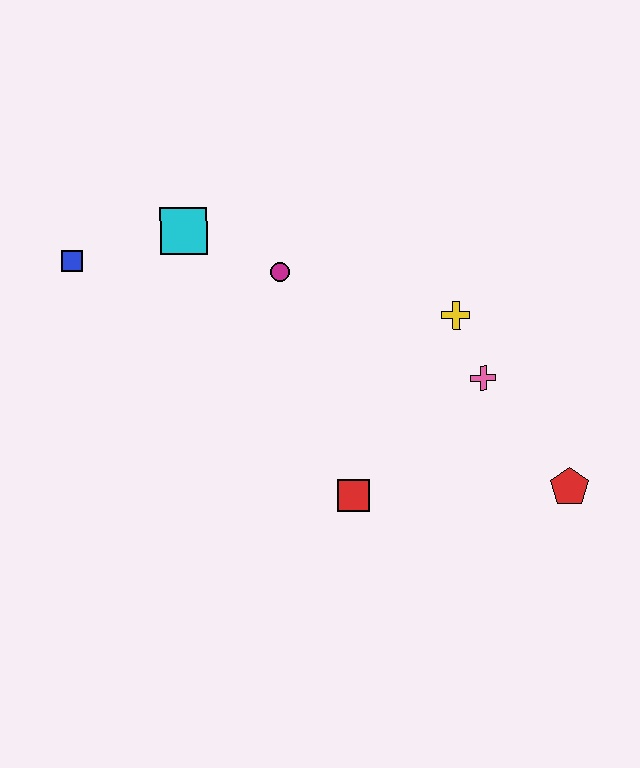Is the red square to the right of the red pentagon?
No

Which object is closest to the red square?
The pink cross is closest to the red square.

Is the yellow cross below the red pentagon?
No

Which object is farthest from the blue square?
The red pentagon is farthest from the blue square.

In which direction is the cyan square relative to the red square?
The cyan square is above the red square.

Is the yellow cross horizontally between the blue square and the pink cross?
Yes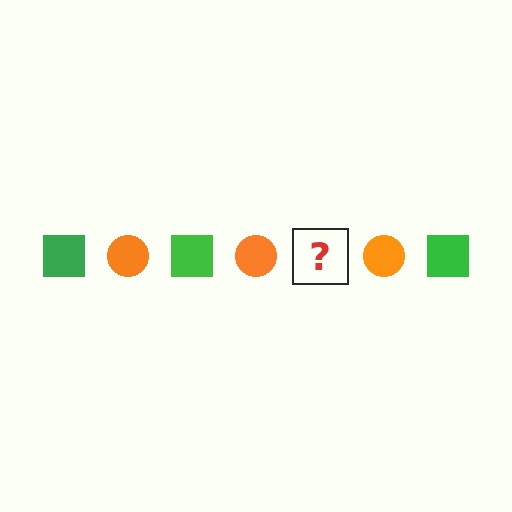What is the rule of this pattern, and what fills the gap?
The rule is that the pattern alternates between green square and orange circle. The gap should be filled with a green square.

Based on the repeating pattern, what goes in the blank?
The blank should be a green square.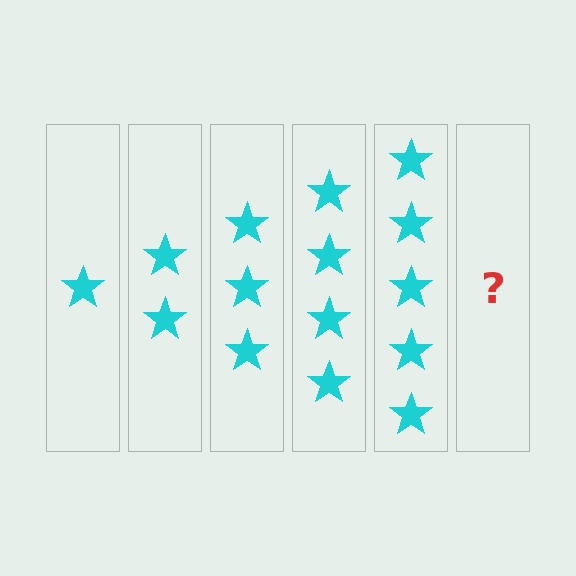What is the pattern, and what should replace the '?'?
The pattern is that each step adds one more star. The '?' should be 6 stars.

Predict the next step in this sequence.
The next step is 6 stars.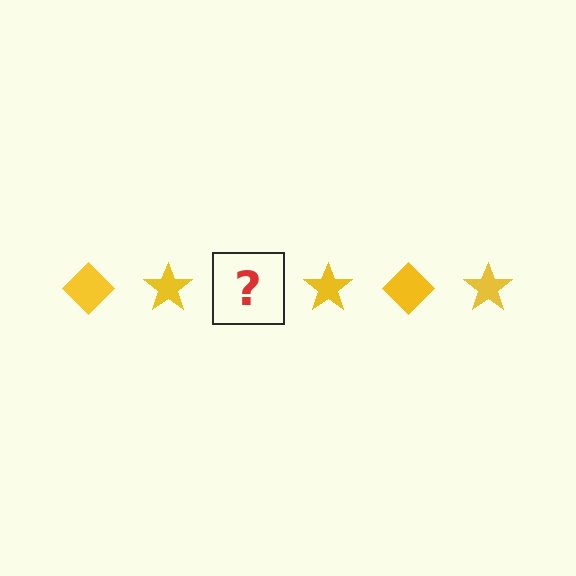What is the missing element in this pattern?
The missing element is a yellow diamond.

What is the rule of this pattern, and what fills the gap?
The rule is that the pattern cycles through diamond, star shapes in yellow. The gap should be filled with a yellow diamond.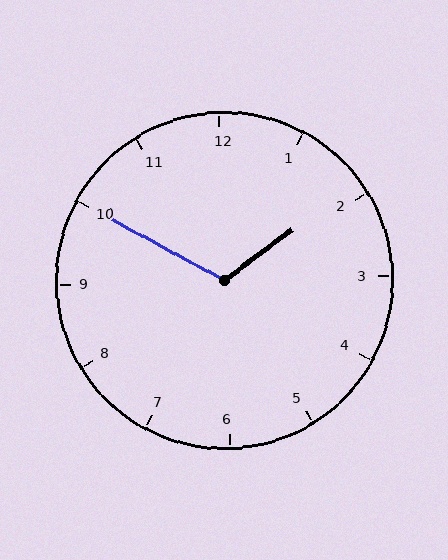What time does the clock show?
1:50.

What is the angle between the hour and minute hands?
Approximately 115 degrees.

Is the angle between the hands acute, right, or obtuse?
It is obtuse.